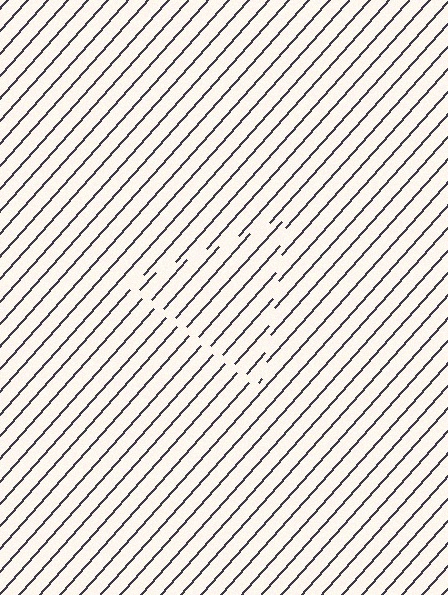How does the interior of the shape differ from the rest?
The interior of the shape contains the same grating, shifted by half a period — the contour is defined by the phase discontinuity where line-ends from the inner and outer gratings abut.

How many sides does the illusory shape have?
3 sides — the line-ends trace a triangle.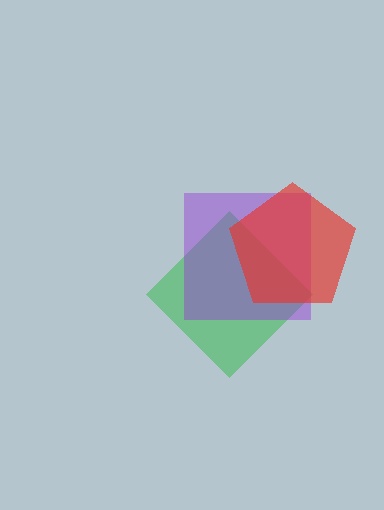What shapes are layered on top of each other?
The layered shapes are: a green diamond, a purple square, a red pentagon.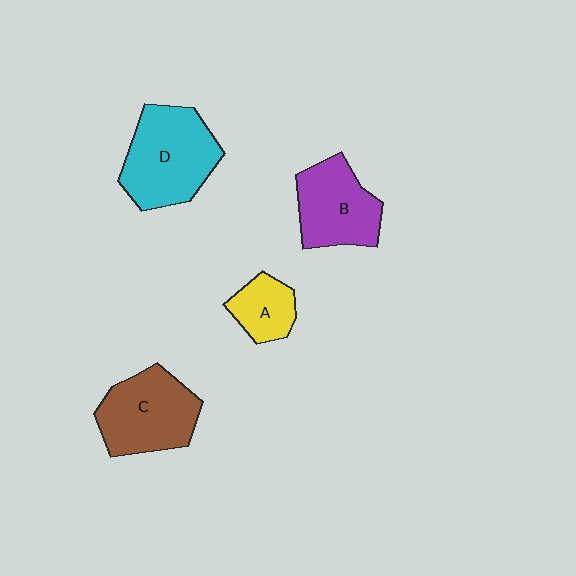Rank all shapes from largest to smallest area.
From largest to smallest: D (cyan), C (brown), B (purple), A (yellow).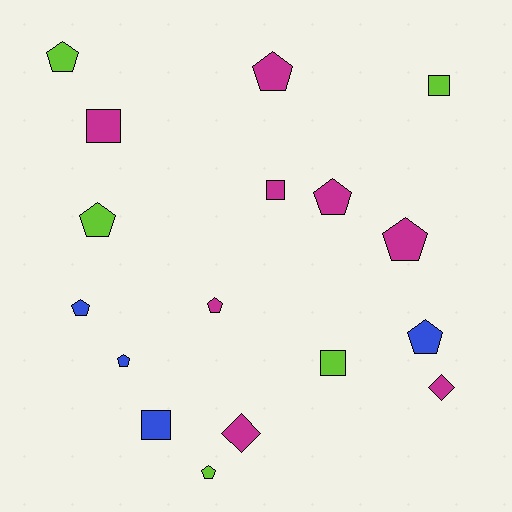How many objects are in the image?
There are 17 objects.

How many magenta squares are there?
There are 2 magenta squares.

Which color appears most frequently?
Magenta, with 8 objects.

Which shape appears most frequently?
Pentagon, with 10 objects.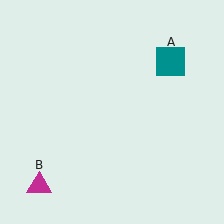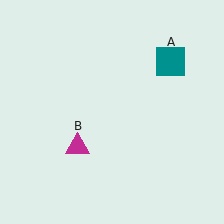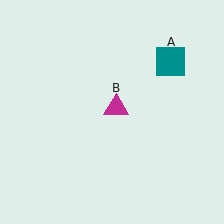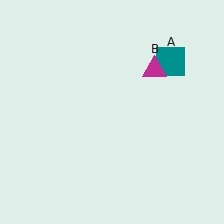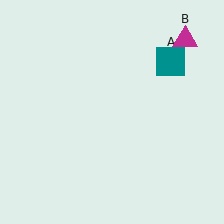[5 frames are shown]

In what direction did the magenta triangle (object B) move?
The magenta triangle (object B) moved up and to the right.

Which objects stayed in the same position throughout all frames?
Teal square (object A) remained stationary.